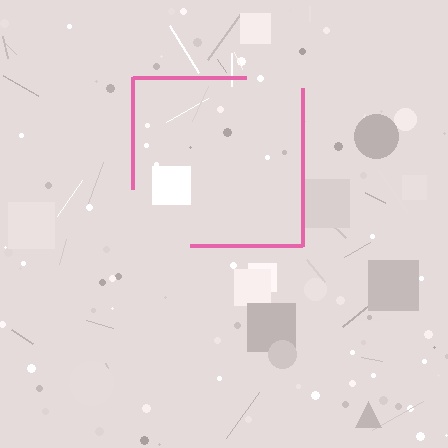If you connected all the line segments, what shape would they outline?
They would outline a square.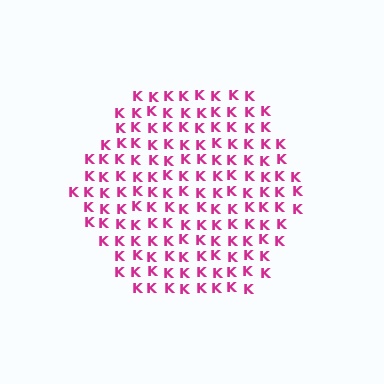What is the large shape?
The large shape is a hexagon.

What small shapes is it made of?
It is made of small letter K's.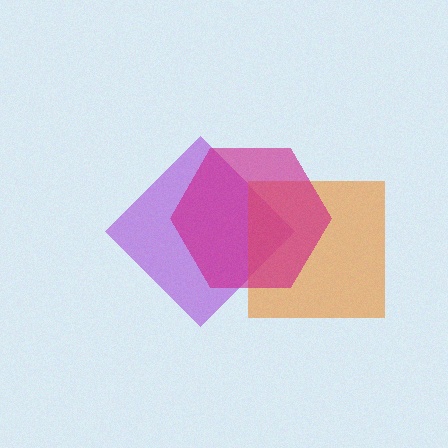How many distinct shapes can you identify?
There are 3 distinct shapes: a purple diamond, an orange square, a magenta hexagon.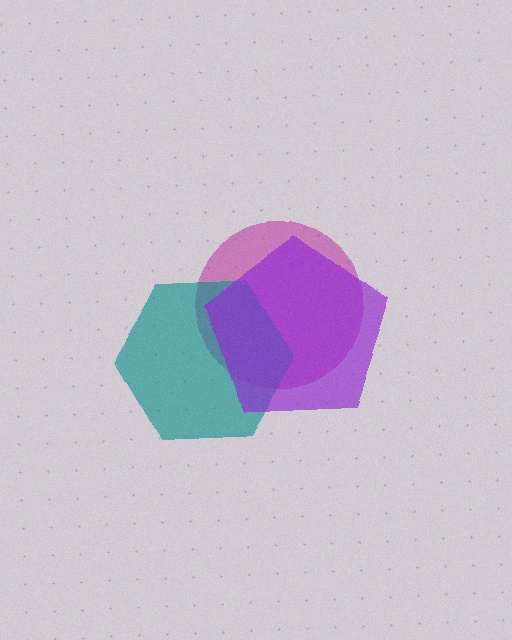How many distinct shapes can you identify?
There are 3 distinct shapes: a magenta circle, a teal hexagon, a purple pentagon.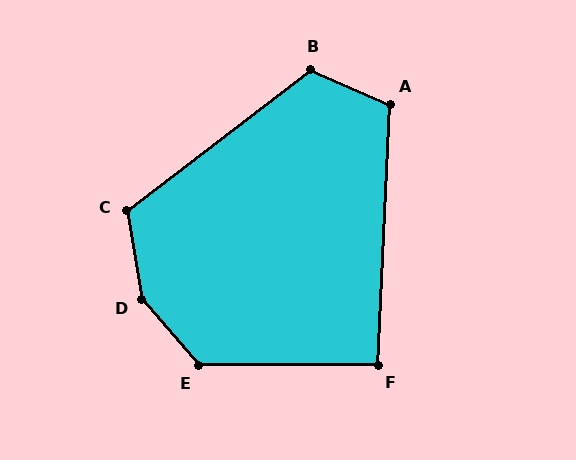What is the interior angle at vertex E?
Approximately 131 degrees (obtuse).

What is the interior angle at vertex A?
Approximately 111 degrees (obtuse).